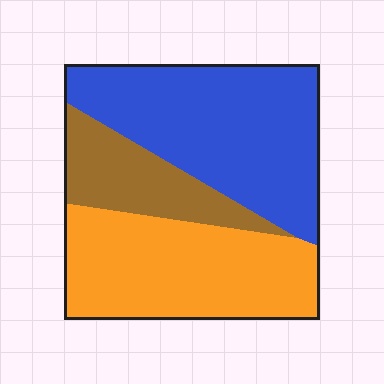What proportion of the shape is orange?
Orange takes up about three eighths (3/8) of the shape.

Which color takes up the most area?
Blue, at roughly 45%.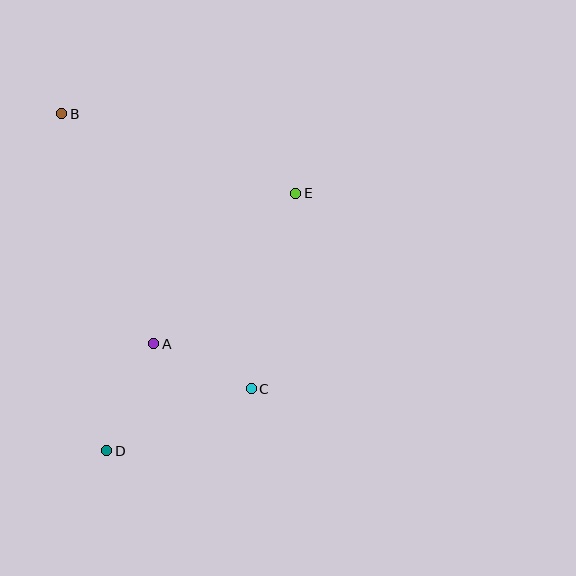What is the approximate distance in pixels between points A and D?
The distance between A and D is approximately 117 pixels.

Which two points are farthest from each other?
Points B and D are farthest from each other.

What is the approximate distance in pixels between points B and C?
The distance between B and C is approximately 334 pixels.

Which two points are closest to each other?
Points A and C are closest to each other.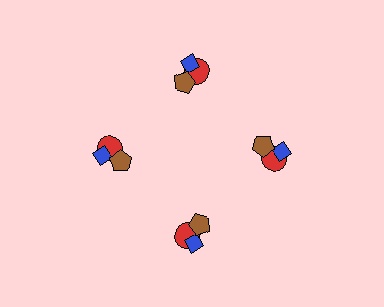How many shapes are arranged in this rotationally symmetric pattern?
There are 12 shapes, arranged in 4 groups of 3.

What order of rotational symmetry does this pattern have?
This pattern has 4-fold rotational symmetry.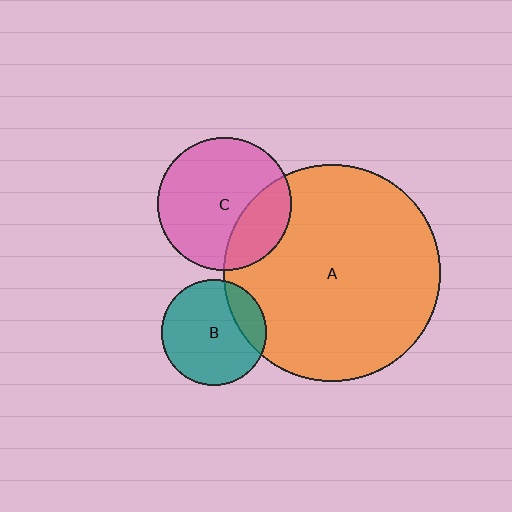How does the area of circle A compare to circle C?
Approximately 2.7 times.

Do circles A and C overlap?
Yes.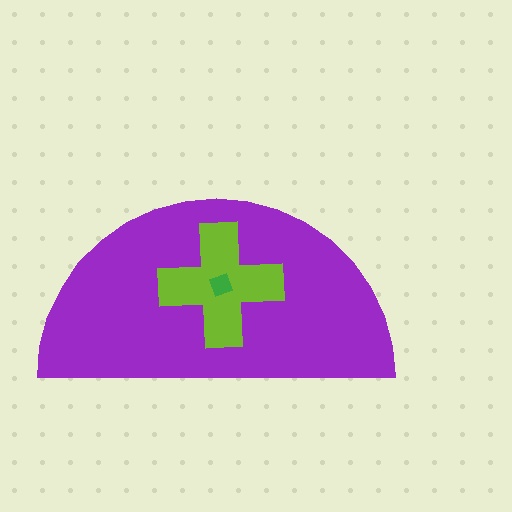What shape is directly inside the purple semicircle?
The lime cross.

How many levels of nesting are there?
3.